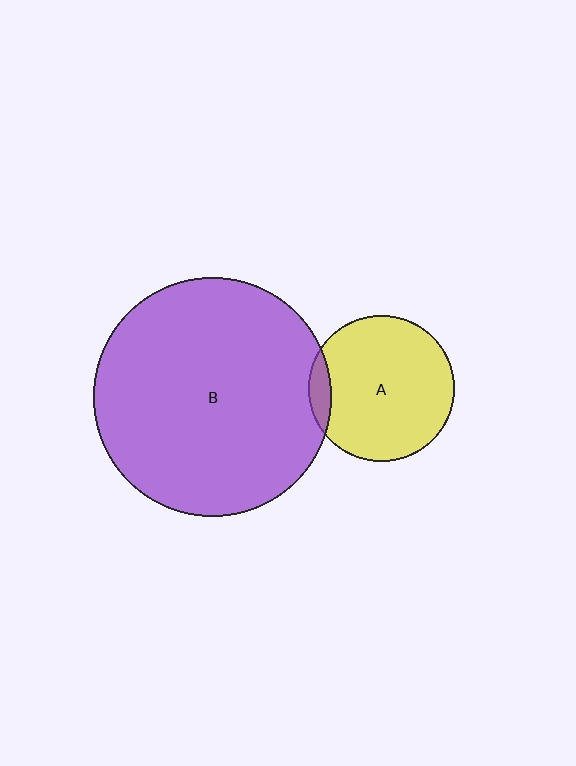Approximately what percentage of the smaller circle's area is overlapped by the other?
Approximately 10%.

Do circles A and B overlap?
Yes.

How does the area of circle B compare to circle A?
Approximately 2.7 times.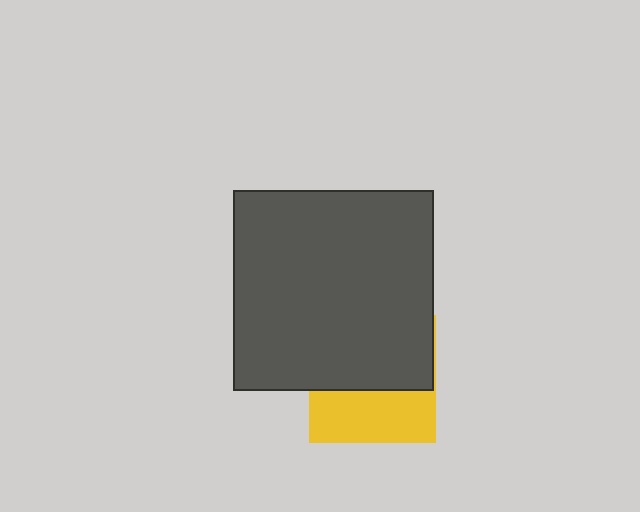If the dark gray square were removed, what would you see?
You would see the complete yellow square.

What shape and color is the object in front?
The object in front is a dark gray square.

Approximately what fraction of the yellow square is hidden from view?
Roughly 58% of the yellow square is hidden behind the dark gray square.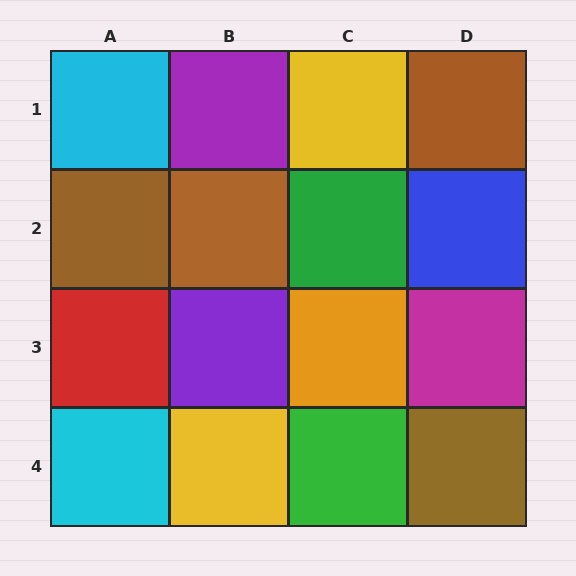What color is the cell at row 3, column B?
Purple.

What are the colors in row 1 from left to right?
Cyan, purple, yellow, brown.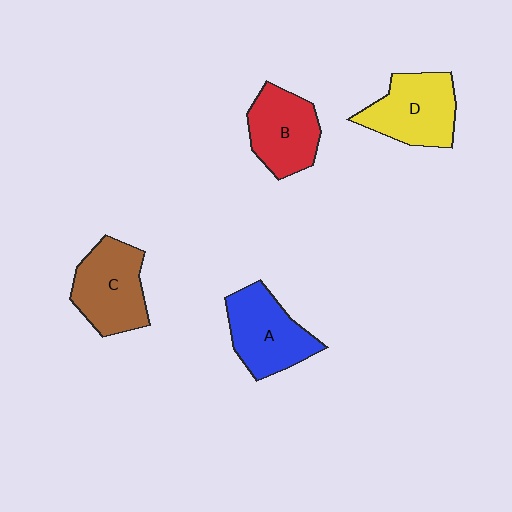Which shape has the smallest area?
Shape B (red).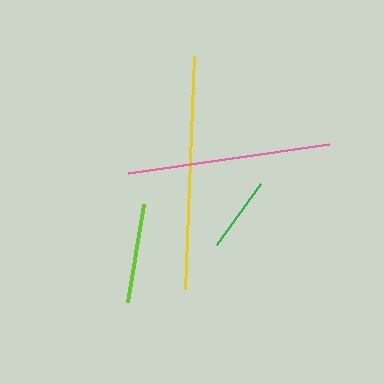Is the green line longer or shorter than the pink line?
The pink line is longer than the green line.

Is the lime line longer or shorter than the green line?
The lime line is longer than the green line.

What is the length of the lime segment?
The lime segment is approximately 100 pixels long.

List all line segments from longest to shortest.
From longest to shortest: yellow, pink, lime, green.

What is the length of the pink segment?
The pink segment is approximately 203 pixels long.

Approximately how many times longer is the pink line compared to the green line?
The pink line is approximately 2.7 times the length of the green line.